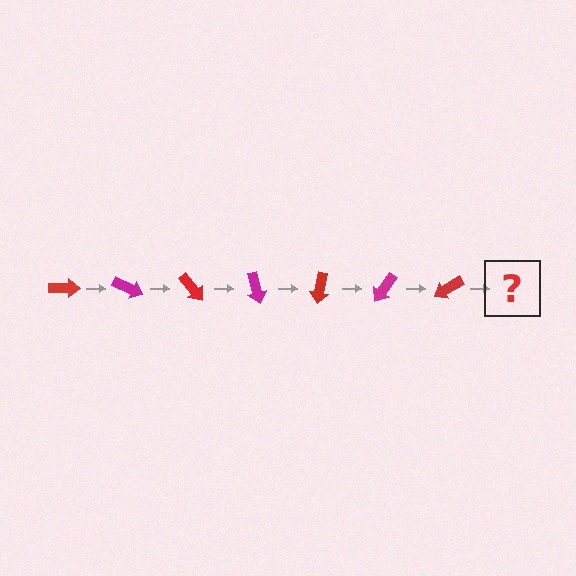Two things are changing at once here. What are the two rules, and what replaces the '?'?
The two rules are that it rotates 25 degrees each step and the color cycles through red and magenta. The '?' should be a magenta arrow, rotated 175 degrees from the start.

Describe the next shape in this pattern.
It should be a magenta arrow, rotated 175 degrees from the start.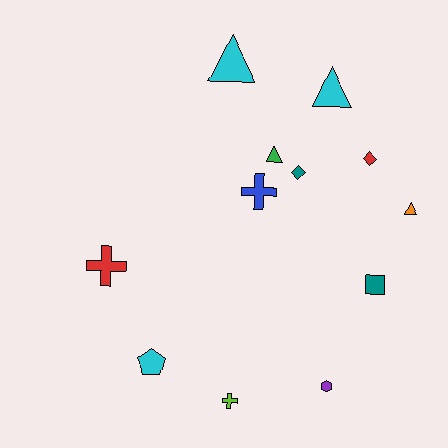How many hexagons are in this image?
There is 1 hexagon.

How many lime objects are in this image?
There is 1 lime object.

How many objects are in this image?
There are 12 objects.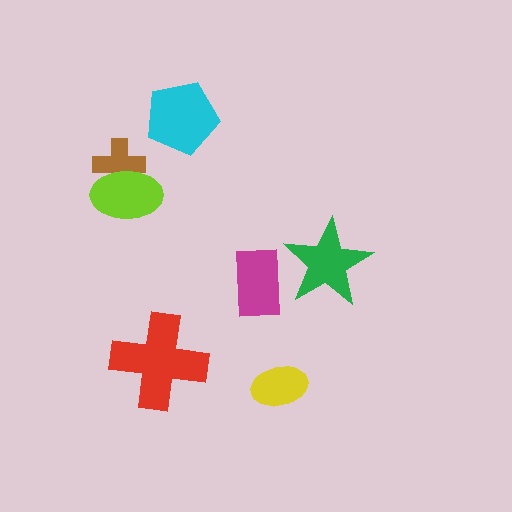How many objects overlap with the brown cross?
1 object overlaps with the brown cross.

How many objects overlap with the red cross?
0 objects overlap with the red cross.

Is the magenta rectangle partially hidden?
Yes, it is partially covered by another shape.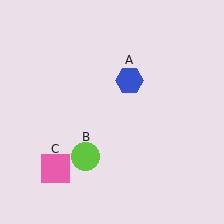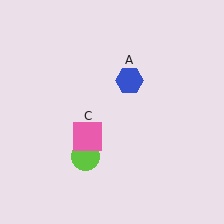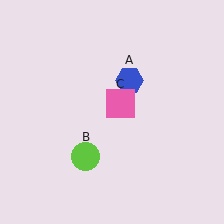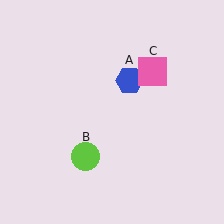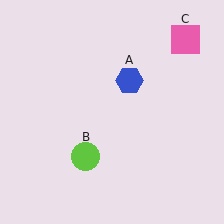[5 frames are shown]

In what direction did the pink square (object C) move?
The pink square (object C) moved up and to the right.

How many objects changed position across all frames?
1 object changed position: pink square (object C).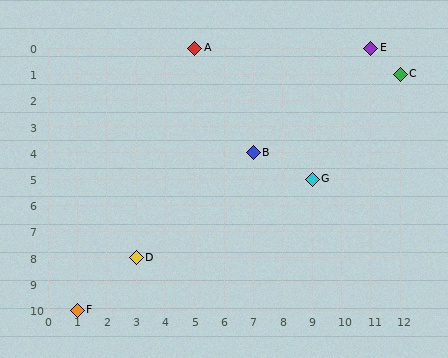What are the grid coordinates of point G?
Point G is at grid coordinates (9, 5).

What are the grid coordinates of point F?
Point F is at grid coordinates (1, 10).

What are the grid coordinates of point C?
Point C is at grid coordinates (12, 1).